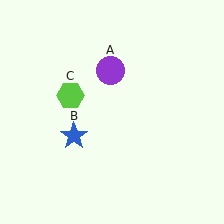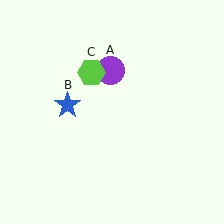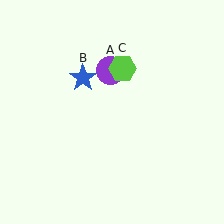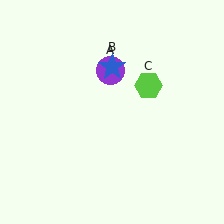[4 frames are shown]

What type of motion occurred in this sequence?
The blue star (object B), lime hexagon (object C) rotated clockwise around the center of the scene.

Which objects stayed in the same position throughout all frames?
Purple circle (object A) remained stationary.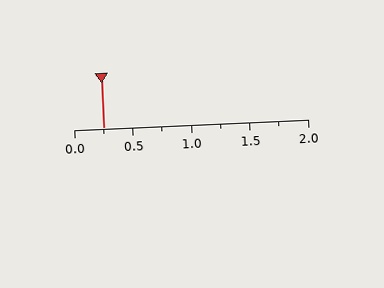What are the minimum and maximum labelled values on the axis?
The axis runs from 0.0 to 2.0.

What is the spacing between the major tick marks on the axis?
The major ticks are spaced 0.5 apart.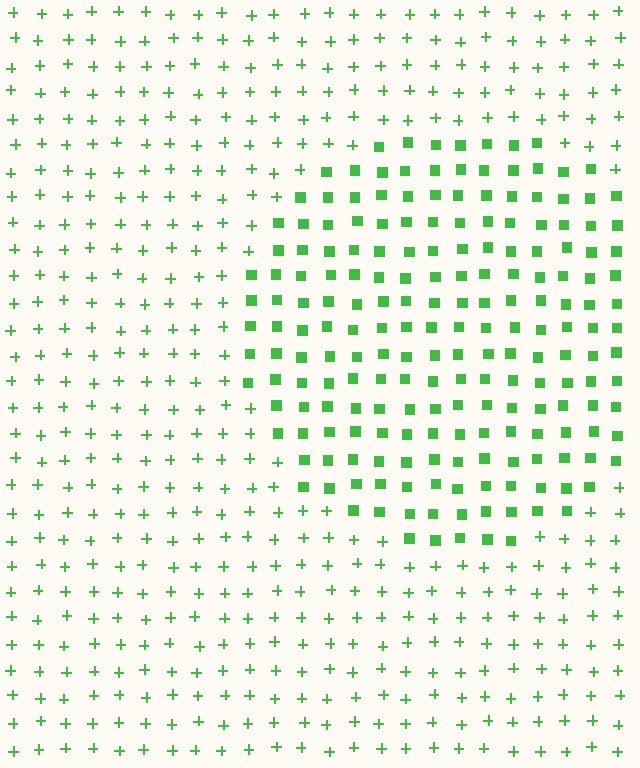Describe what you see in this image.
The image is filled with small green elements arranged in a uniform grid. A circle-shaped region contains squares, while the surrounding area contains plus signs. The boundary is defined purely by the change in element shape.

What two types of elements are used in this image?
The image uses squares inside the circle region and plus signs outside it.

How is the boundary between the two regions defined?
The boundary is defined by a change in element shape: squares inside vs. plus signs outside. All elements share the same color and spacing.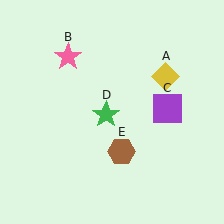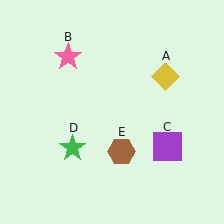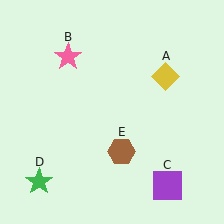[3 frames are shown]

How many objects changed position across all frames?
2 objects changed position: purple square (object C), green star (object D).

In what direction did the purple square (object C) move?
The purple square (object C) moved down.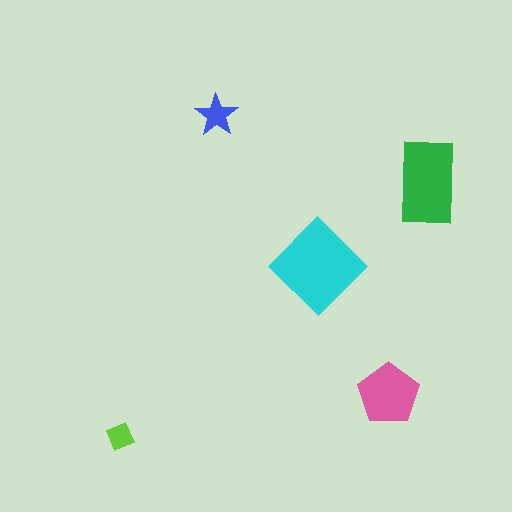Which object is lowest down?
The lime diamond is bottommost.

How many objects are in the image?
There are 5 objects in the image.